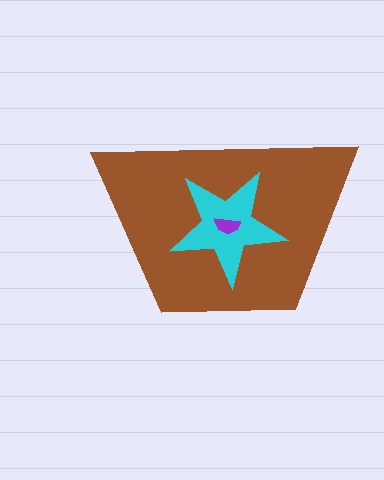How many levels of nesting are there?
3.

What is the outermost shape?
The brown trapezoid.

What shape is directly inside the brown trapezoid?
The cyan star.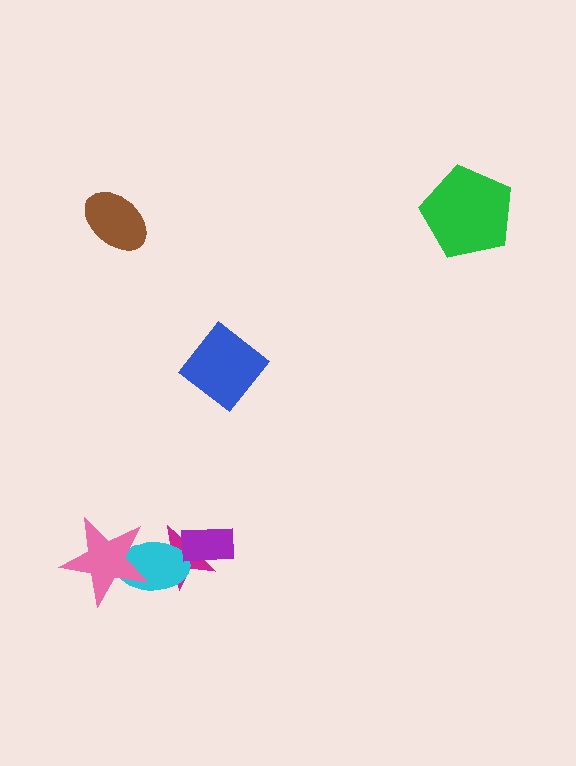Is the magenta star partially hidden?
Yes, it is partially covered by another shape.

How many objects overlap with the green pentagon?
0 objects overlap with the green pentagon.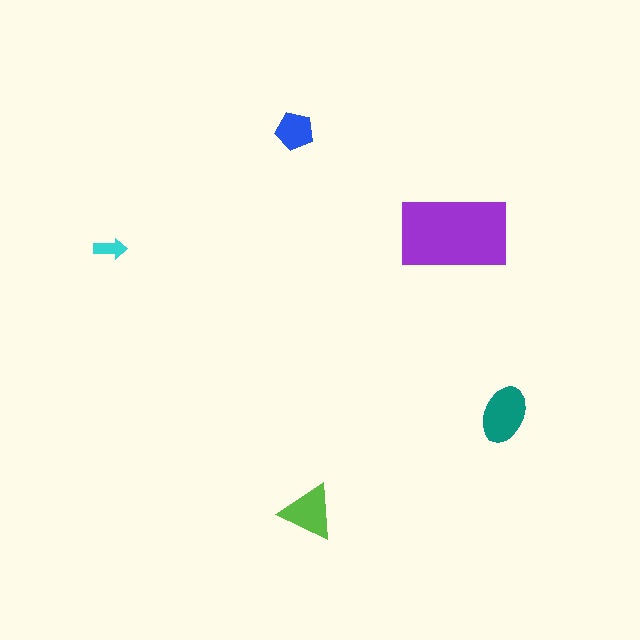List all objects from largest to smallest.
The purple rectangle, the teal ellipse, the lime triangle, the blue pentagon, the cyan arrow.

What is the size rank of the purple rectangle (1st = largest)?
1st.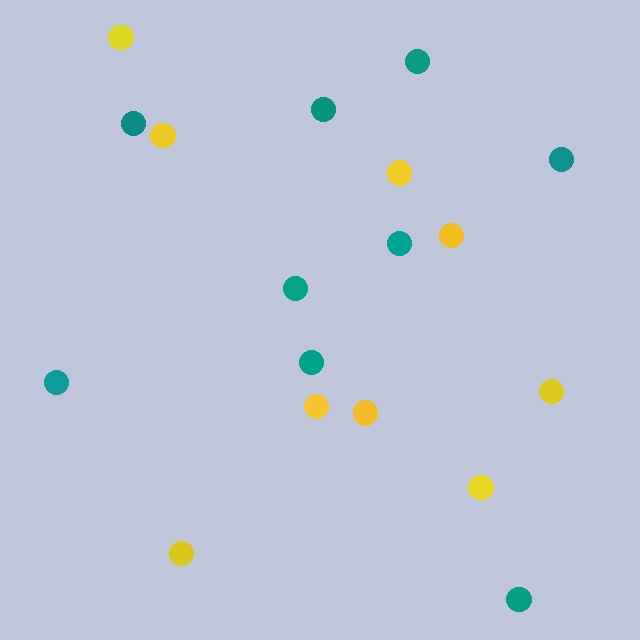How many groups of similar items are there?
There are 2 groups: one group of yellow circles (9) and one group of teal circles (9).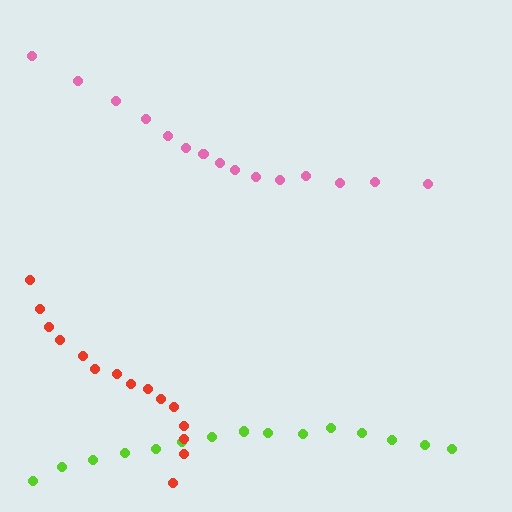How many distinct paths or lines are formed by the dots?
There are 3 distinct paths.